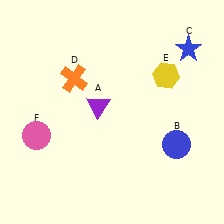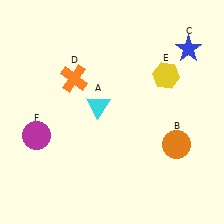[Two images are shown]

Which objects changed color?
A changed from purple to cyan. B changed from blue to orange. F changed from pink to magenta.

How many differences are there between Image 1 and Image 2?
There are 3 differences between the two images.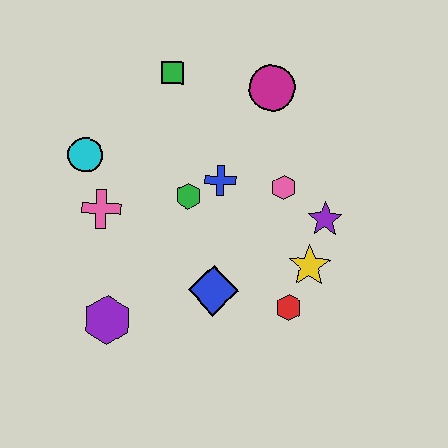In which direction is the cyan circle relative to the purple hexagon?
The cyan circle is above the purple hexagon.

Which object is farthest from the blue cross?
The purple hexagon is farthest from the blue cross.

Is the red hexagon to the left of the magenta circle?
No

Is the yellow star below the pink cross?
Yes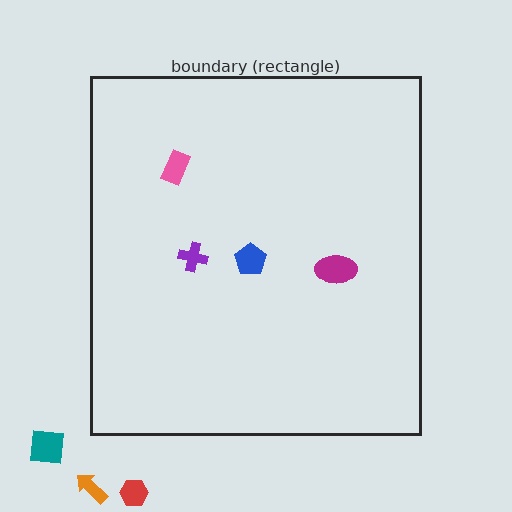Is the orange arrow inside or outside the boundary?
Outside.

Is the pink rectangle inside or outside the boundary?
Inside.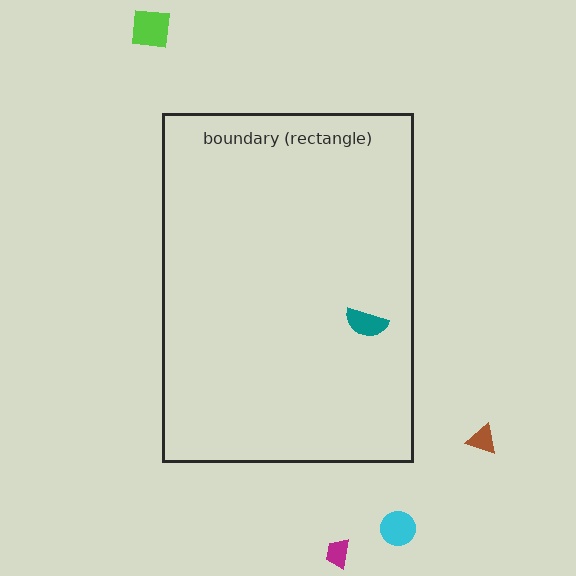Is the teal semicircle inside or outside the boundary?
Inside.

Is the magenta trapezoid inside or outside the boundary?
Outside.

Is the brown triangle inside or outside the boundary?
Outside.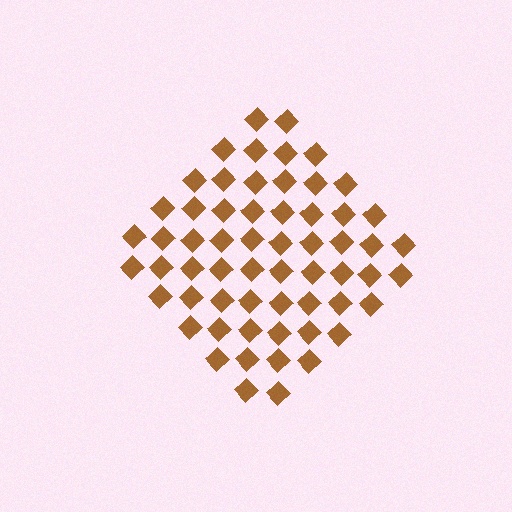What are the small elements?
The small elements are diamonds.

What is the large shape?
The large shape is a diamond.